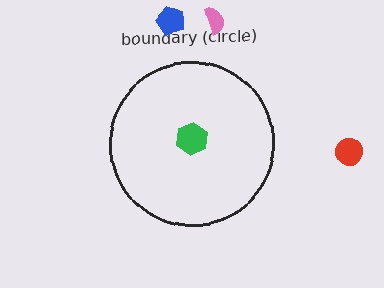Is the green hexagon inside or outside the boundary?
Inside.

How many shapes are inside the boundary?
1 inside, 3 outside.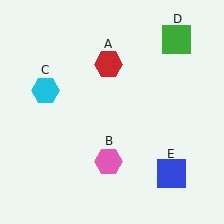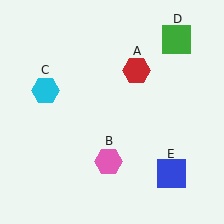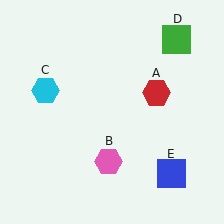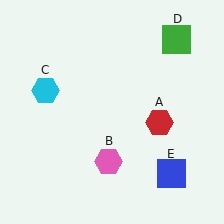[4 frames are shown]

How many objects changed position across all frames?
1 object changed position: red hexagon (object A).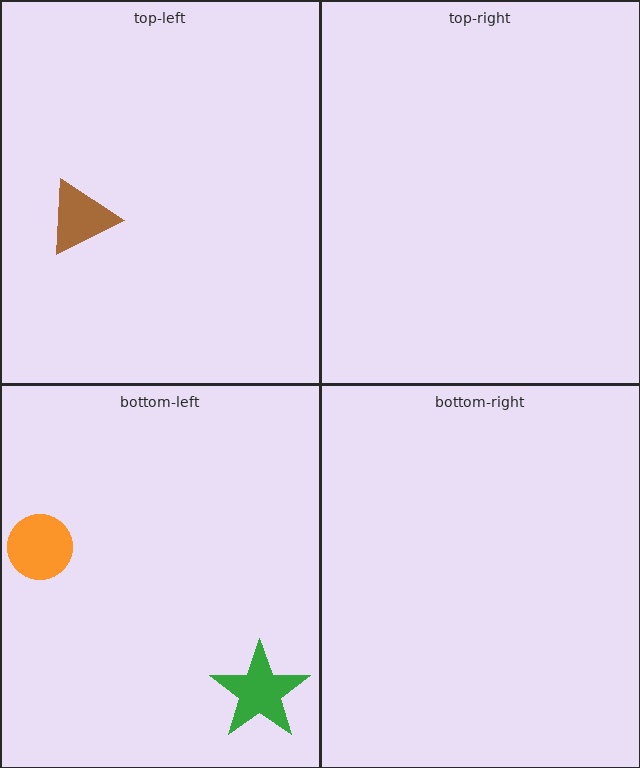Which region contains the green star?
The bottom-left region.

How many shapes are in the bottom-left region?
2.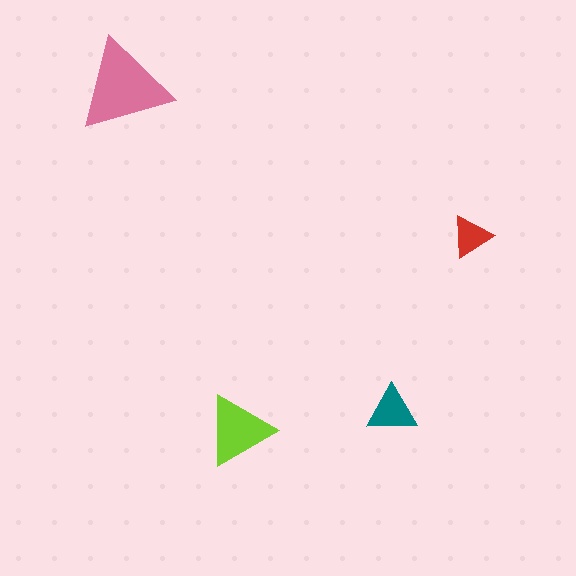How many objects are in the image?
There are 4 objects in the image.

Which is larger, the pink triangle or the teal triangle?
The pink one.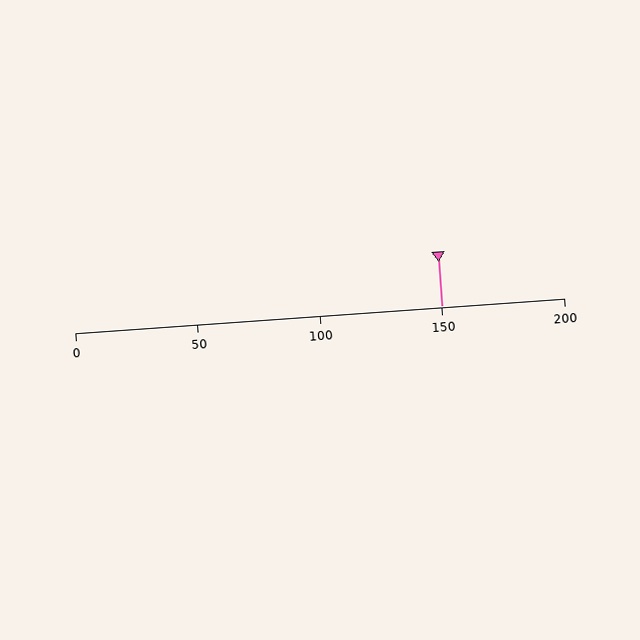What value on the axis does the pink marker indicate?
The marker indicates approximately 150.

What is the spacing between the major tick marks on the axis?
The major ticks are spaced 50 apart.